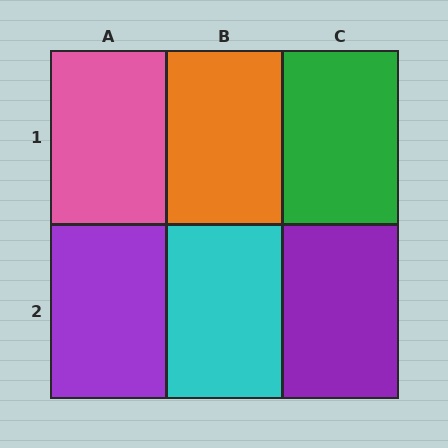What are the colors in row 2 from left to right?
Purple, cyan, purple.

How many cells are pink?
1 cell is pink.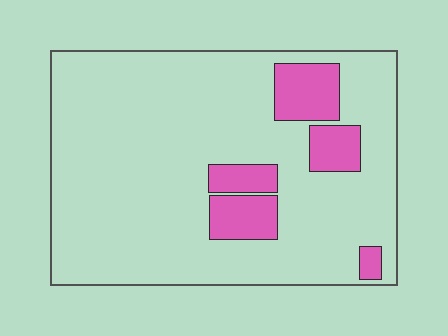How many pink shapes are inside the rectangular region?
5.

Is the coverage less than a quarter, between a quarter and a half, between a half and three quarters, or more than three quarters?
Less than a quarter.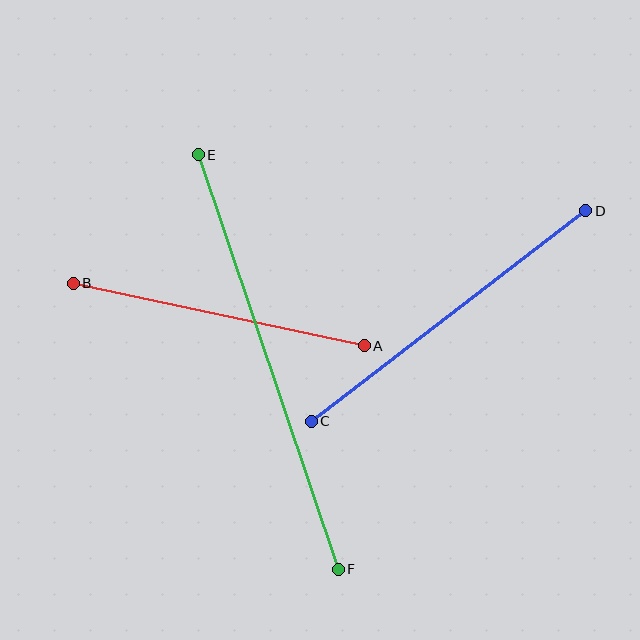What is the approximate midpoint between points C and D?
The midpoint is at approximately (449, 316) pixels.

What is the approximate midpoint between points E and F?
The midpoint is at approximately (268, 362) pixels.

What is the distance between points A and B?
The distance is approximately 298 pixels.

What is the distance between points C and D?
The distance is approximately 346 pixels.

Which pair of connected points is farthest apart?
Points E and F are farthest apart.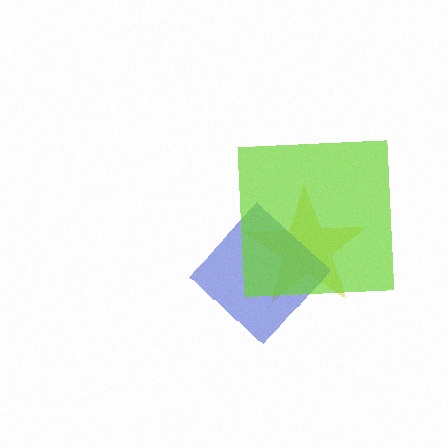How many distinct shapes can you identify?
There are 3 distinct shapes: a yellow star, a blue diamond, a lime square.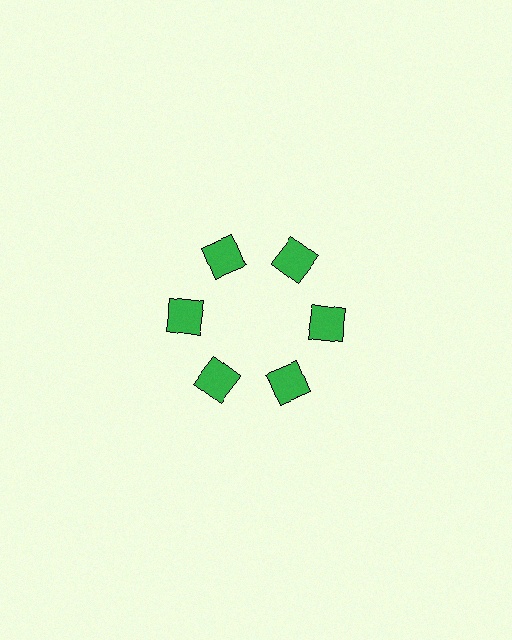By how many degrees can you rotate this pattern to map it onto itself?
The pattern maps onto itself every 60 degrees of rotation.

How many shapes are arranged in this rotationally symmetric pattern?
There are 6 shapes, arranged in 6 groups of 1.